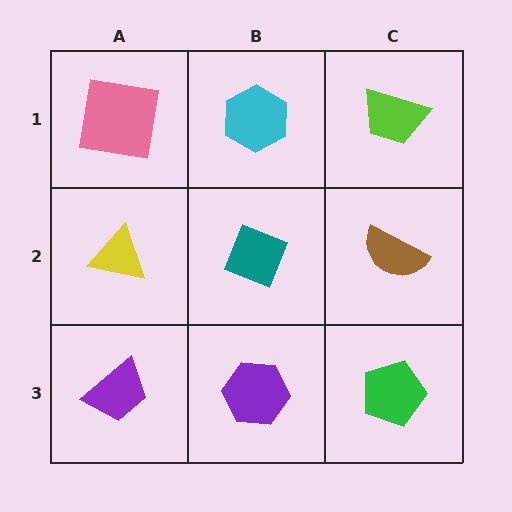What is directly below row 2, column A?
A purple trapezoid.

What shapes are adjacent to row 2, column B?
A cyan hexagon (row 1, column B), a purple hexagon (row 3, column B), a yellow triangle (row 2, column A), a brown semicircle (row 2, column C).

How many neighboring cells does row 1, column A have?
2.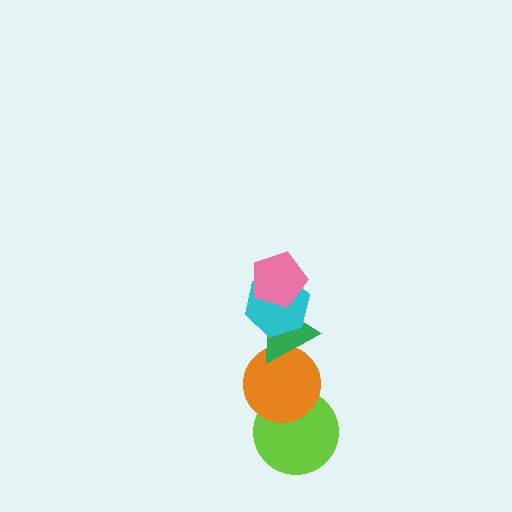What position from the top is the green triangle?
The green triangle is 3rd from the top.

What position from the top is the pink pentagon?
The pink pentagon is 1st from the top.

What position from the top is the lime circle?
The lime circle is 5th from the top.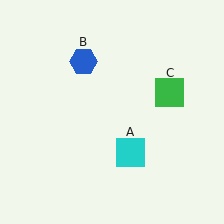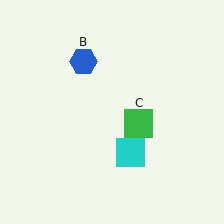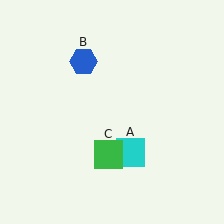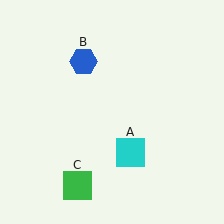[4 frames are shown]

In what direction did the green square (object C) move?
The green square (object C) moved down and to the left.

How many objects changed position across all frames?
1 object changed position: green square (object C).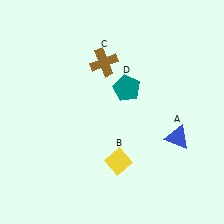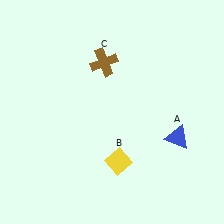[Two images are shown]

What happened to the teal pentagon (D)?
The teal pentagon (D) was removed in Image 2. It was in the top-right area of Image 1.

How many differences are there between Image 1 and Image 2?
There is 1 difference between the two images.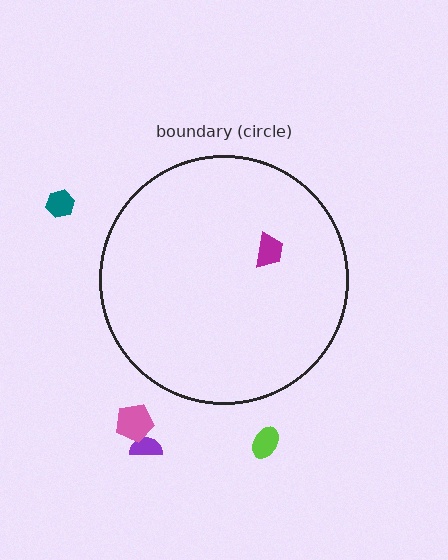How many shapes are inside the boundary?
1 inside, 4 outside.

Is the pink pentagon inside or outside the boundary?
Outside.